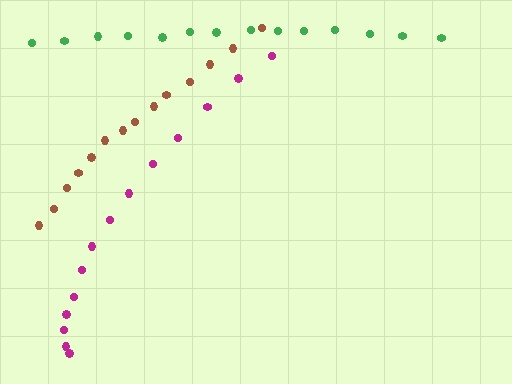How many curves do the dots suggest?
There are 3 distinct paths.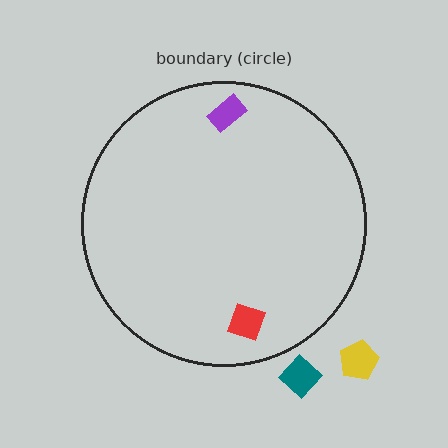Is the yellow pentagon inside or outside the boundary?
Outside.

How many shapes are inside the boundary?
2 inside, 2 outside.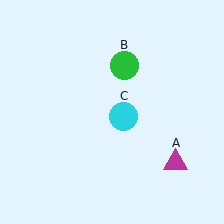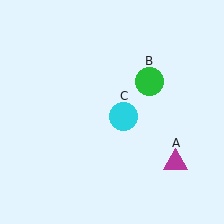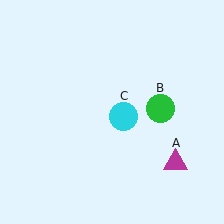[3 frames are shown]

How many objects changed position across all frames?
1 object changed position: green circle (object B).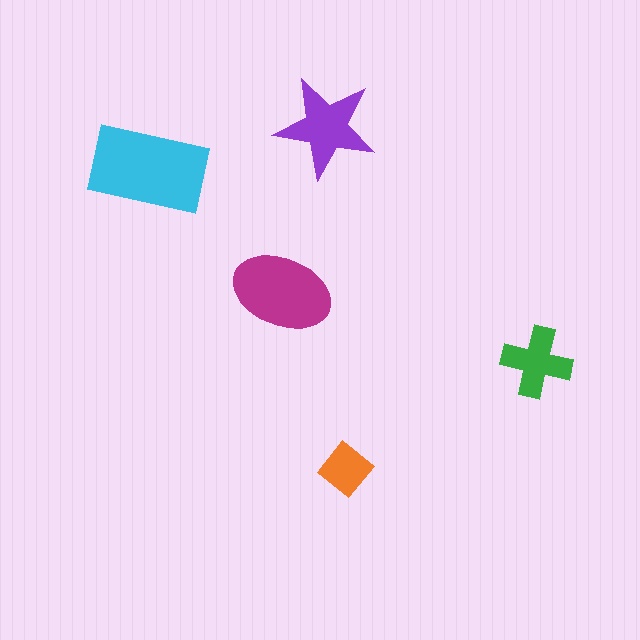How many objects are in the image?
There are 5 objects in the image.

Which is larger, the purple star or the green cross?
The purple star.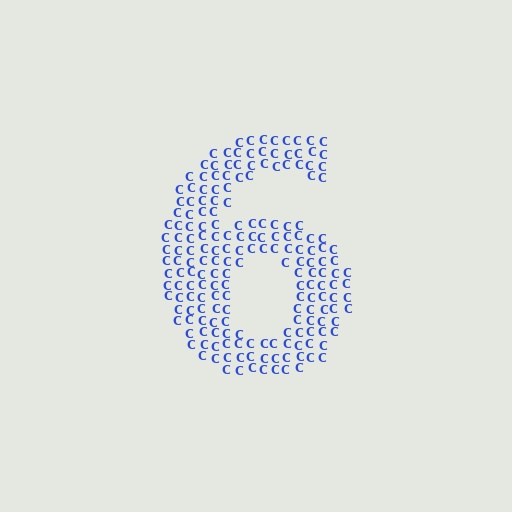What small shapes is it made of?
It is made of small letter C's.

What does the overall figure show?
The overall figure shows the digit 6.